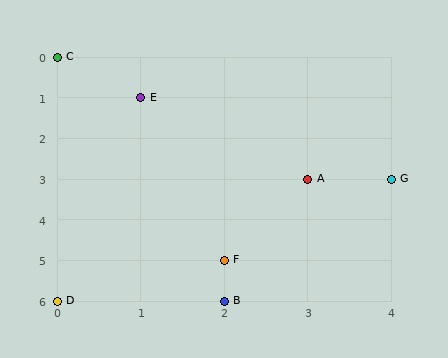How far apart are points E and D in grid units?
Points E and D are 1 column and 5 rows apart (about 5.1 grid units diagonally).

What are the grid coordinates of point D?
Point D is at grid coordinates (0, 6).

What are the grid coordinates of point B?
Point B is at grid coordinates (2, 6).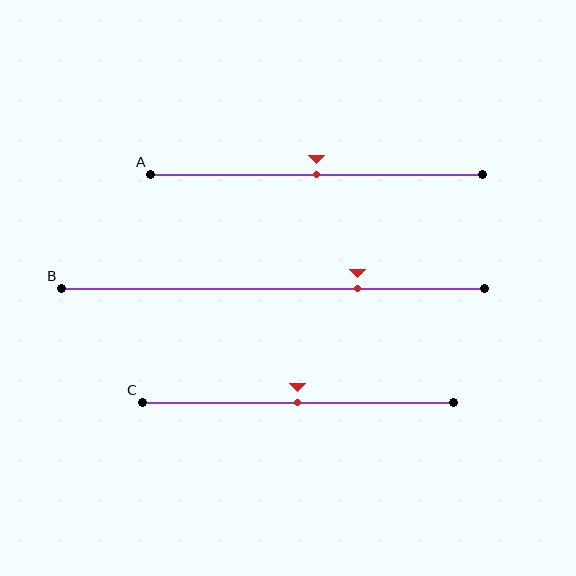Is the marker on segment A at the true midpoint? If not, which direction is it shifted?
Yes, the marker on segment A is at the true midpoint.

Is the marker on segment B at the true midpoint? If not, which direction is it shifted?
No, the marker on segment B is shifted to the right by about 20% of the segment length.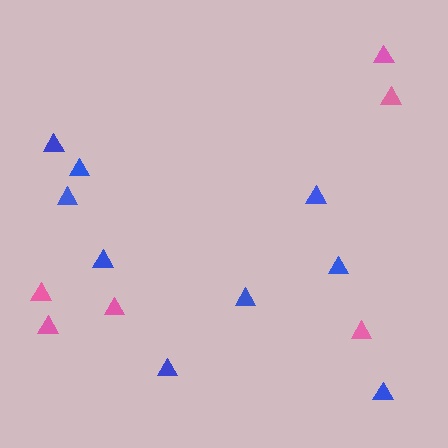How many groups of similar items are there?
There are 2 groups: one group of blue triangles (9) and one group of pink triangles (6).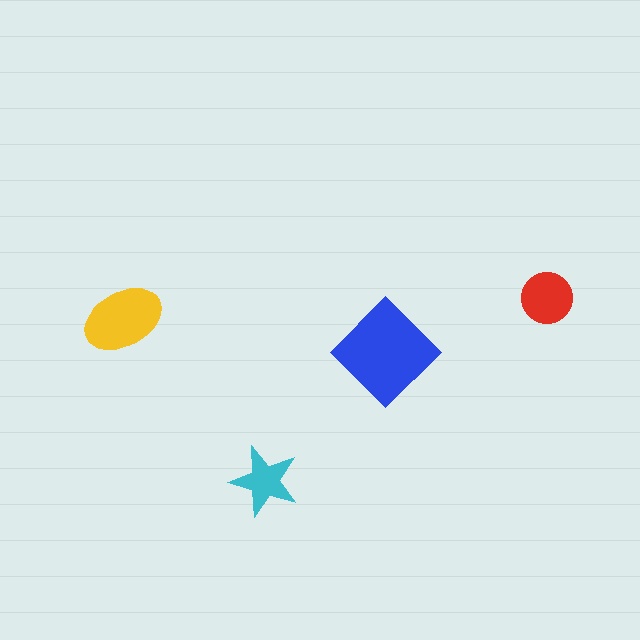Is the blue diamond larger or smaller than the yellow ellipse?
Larger.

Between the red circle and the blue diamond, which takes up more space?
The blue diamond.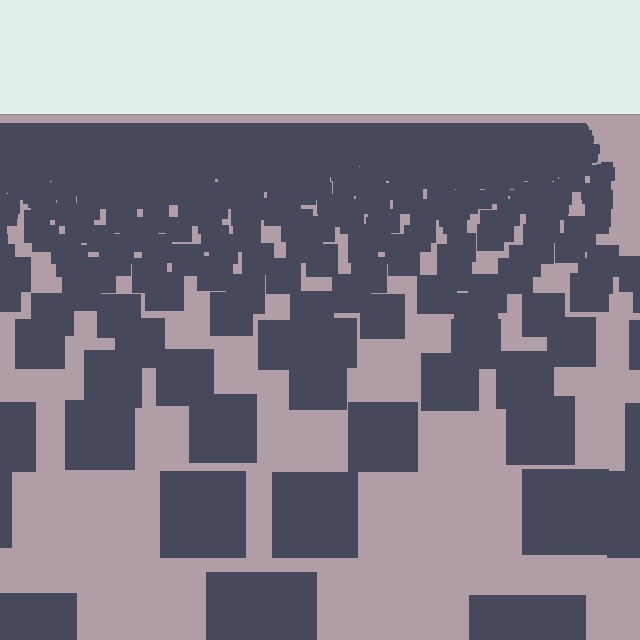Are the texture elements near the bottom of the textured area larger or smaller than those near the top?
Larger. Near the bottom, elements are closer to the viewer and appear at a bigger on-screen size.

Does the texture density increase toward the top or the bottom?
Density increases toward the top.